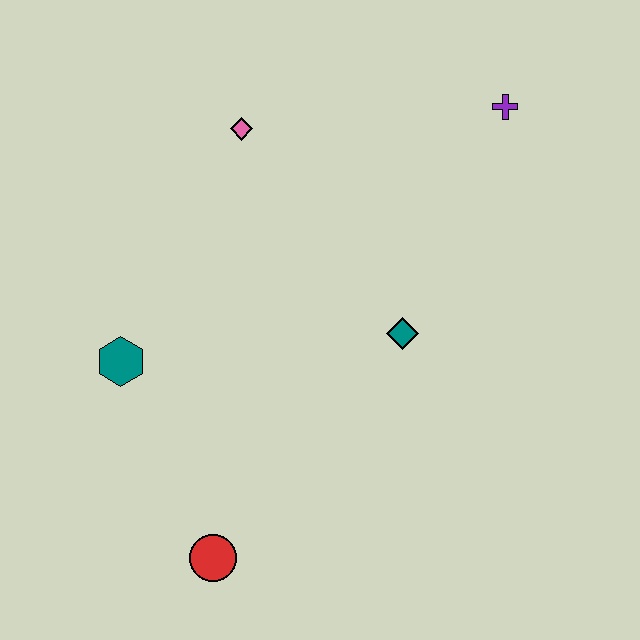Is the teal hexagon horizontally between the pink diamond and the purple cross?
No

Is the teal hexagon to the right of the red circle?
No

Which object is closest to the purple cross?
The teal diamond is closest to the purple cross.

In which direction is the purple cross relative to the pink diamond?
The purple cross is to the right of the pink diamond.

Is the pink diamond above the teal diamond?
Yes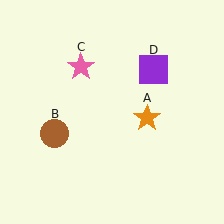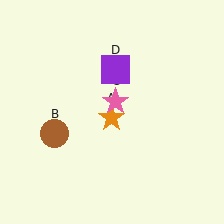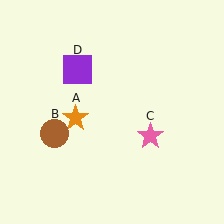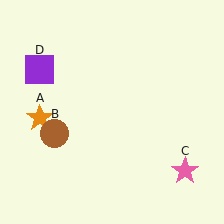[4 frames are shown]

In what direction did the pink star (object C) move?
The pink star (object C) moved down and to the right.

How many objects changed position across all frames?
3 objects changed position: orange star (object A), pink star (object C), purple square (object D).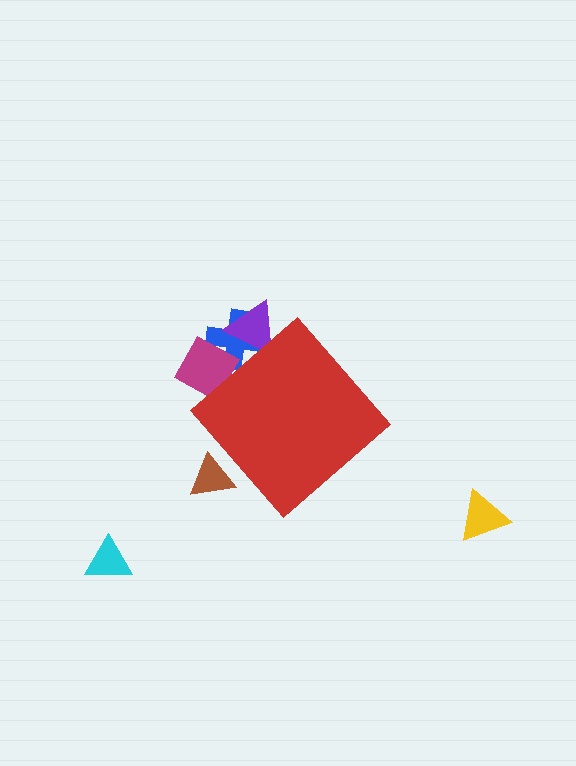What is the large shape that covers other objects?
A red diamond.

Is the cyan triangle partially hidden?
No, the cyan triangle is fully visible.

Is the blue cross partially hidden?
Yes, the blue cross is partially hidden behind the red diamond.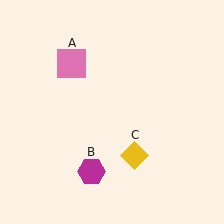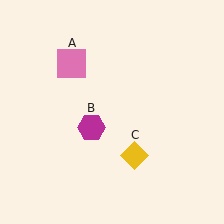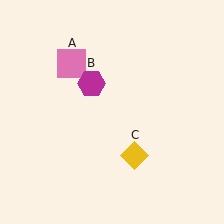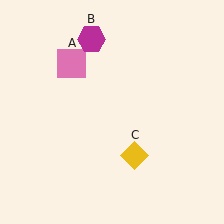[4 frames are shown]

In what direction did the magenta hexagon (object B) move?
The magenta hexagon (object B) moved up.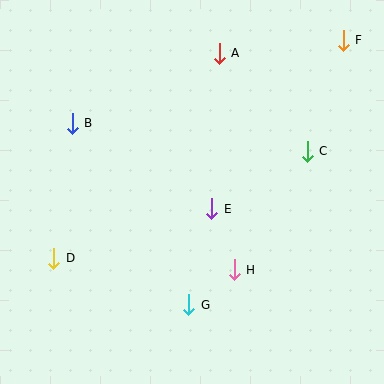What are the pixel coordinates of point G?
Point G is at (189, 305).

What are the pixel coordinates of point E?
Point E is at (212, 209).